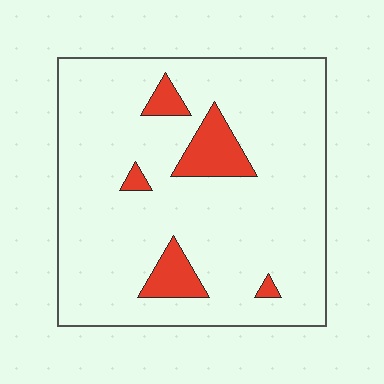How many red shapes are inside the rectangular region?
5.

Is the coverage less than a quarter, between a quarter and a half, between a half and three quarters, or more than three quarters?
Less than a quarter.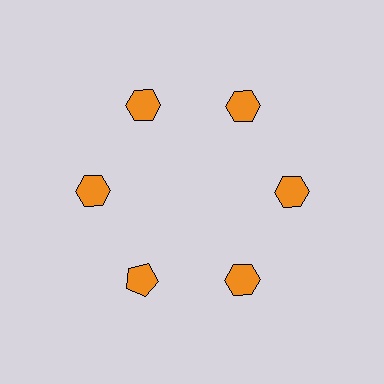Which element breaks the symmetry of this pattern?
The orange pentagon at roughly the 7 o'clock position breaks the symmetry. All other shapes are orange hexagons.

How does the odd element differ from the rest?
It has a different shape: pentagon instead of hexagon.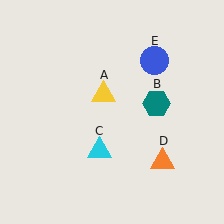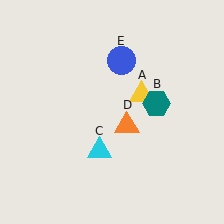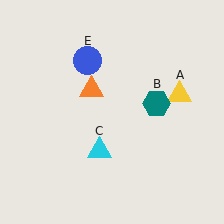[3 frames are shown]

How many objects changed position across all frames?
3 objects changed position: yellow triangle (object A), orange triangle (object D), blue circle (object E).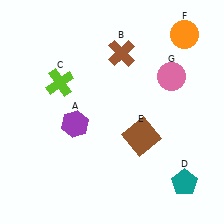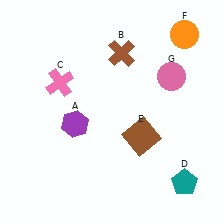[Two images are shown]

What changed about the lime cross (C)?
In Image 1, C is lime. In Image 2, it changed to pink.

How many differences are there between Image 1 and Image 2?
There is 1 difference between the two images.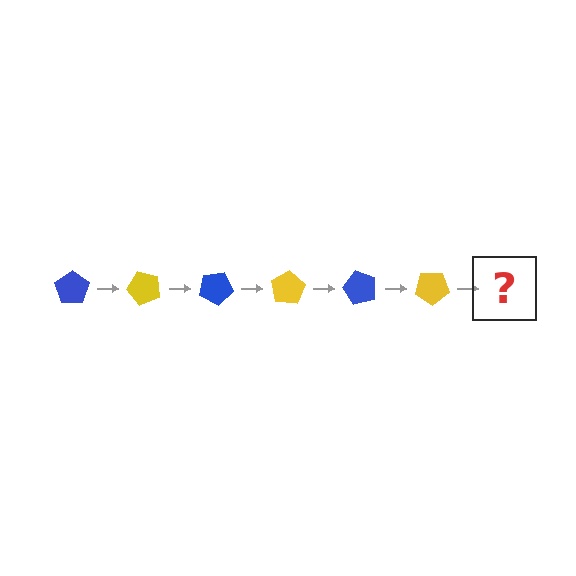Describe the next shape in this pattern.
It should be a blue pentagon, rotated 300 degrees from the start.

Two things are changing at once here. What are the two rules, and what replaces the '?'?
The two rules are that it rotates 50 degrees each step and the color cycles through blue and yellow. The '?' should be a blue pentagon, rotated 300 degrees from the start.